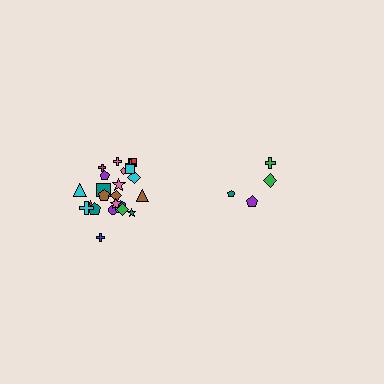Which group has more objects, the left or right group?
The left group.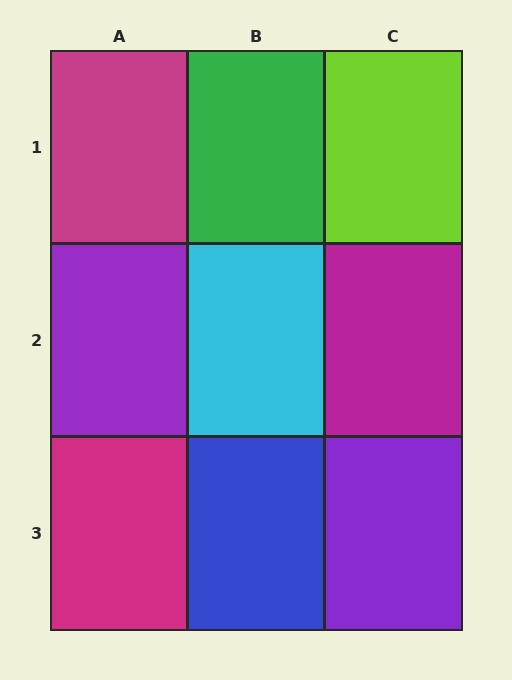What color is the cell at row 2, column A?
Purple.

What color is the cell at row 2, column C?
Magenta.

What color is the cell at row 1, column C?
Lime.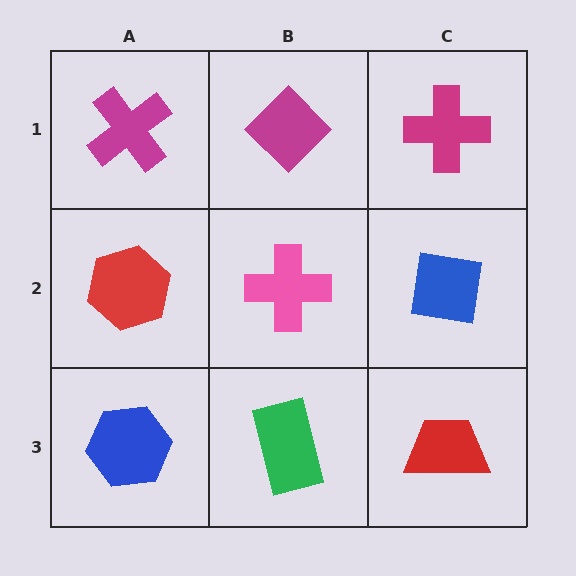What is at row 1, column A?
A magenta cross.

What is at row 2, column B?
A pink cross.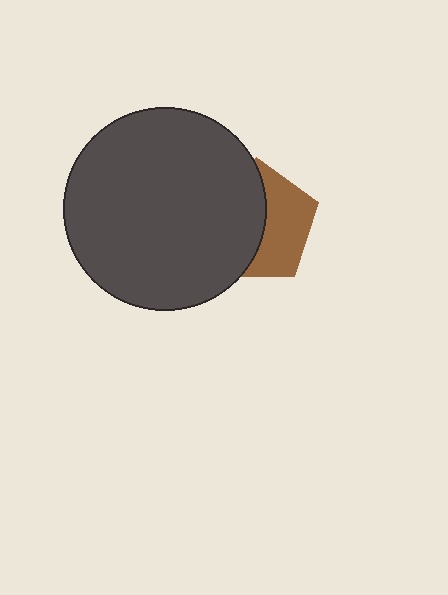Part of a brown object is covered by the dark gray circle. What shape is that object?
It is a pentagon.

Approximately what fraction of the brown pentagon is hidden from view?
Roughly 55% of the brown pentagon is hidden behind the dark gray circle.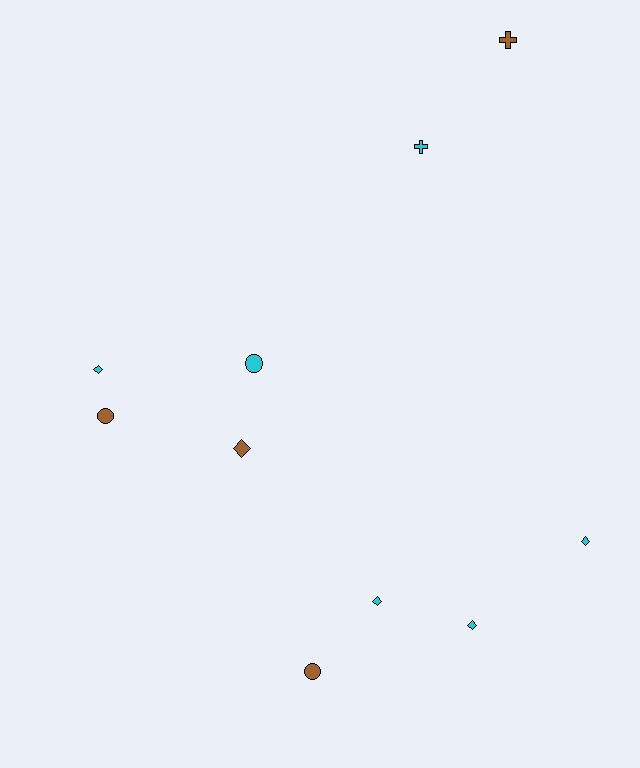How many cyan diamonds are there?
There are 4 cyan diamonds.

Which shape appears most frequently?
Diamond, with 5 objects.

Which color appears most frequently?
Cyan, with 6 objects.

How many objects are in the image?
There are 10 objects.